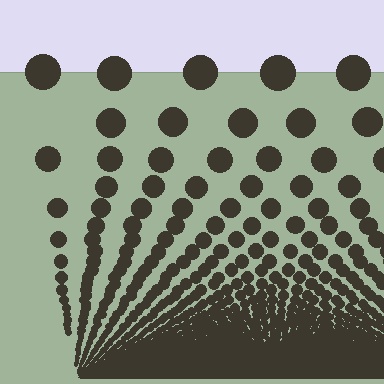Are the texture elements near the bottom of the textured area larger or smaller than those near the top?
Smaller. The gradient is inverted — elements near the bottom are smaller and denser.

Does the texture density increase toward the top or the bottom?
Density increases toward the bottom.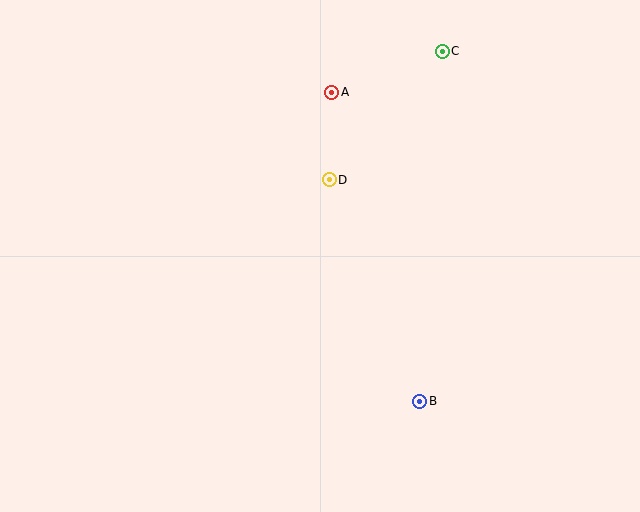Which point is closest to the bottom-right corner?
Point B is closest to the bottom-right corner.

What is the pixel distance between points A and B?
The distance between A and B is 321 pixels.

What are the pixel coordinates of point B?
Point B is at (420, 401).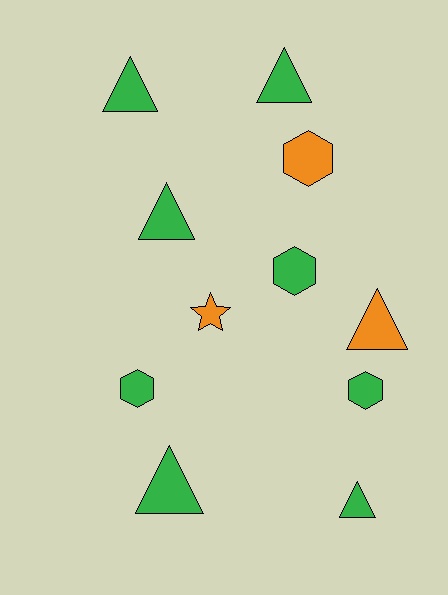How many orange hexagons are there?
There is 1 orange hexagon.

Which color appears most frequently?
Green, with 8 objects.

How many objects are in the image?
There are 11 objects.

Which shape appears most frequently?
Triangle, with 6 objects.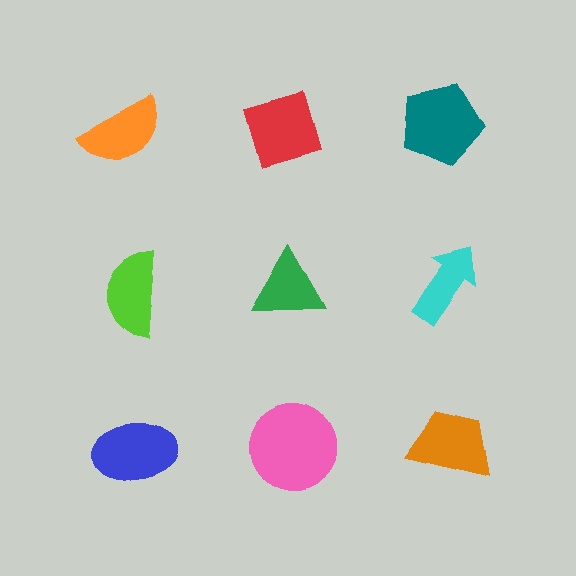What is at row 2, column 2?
A green triangle.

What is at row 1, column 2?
A red diamond.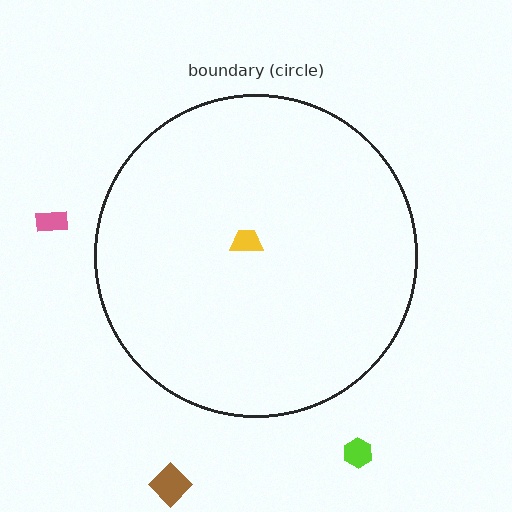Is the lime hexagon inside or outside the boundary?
Outside.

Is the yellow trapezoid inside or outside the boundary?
Inside.